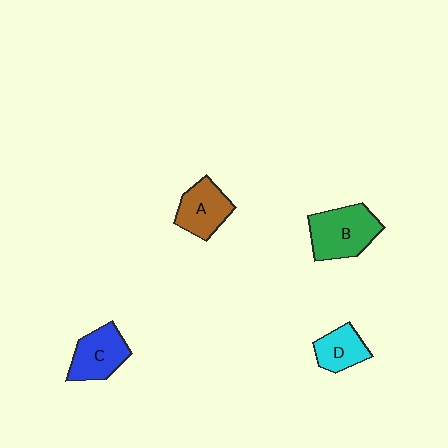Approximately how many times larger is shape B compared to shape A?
Approximately 1.3 times.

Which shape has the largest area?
Shape B (green).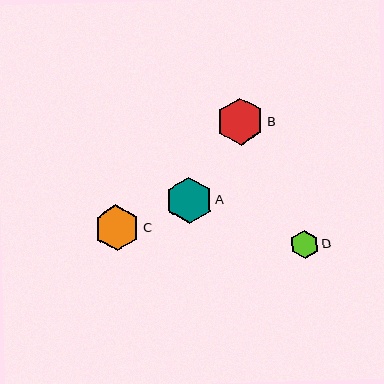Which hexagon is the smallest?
Hexagon D is the smallest with a size of approximately 28 pixels.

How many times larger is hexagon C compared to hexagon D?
Hexagon C is approximately 1.6 times the size of hexagon D.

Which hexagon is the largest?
Hexagon B is the largest with a size of approximately 47 pixels.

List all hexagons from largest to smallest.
From largest to smallest: B, A, C, D.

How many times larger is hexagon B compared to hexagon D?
Hexagon B is approximately 1.7 times the size of hexagon D.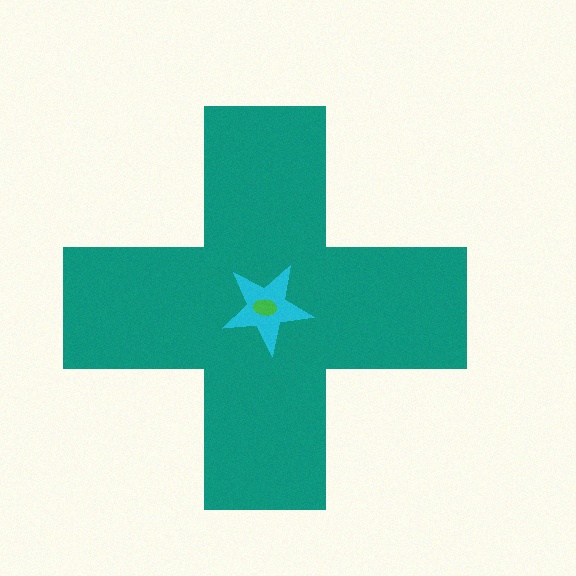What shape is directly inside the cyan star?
The green ellipse.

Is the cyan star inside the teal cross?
Yes.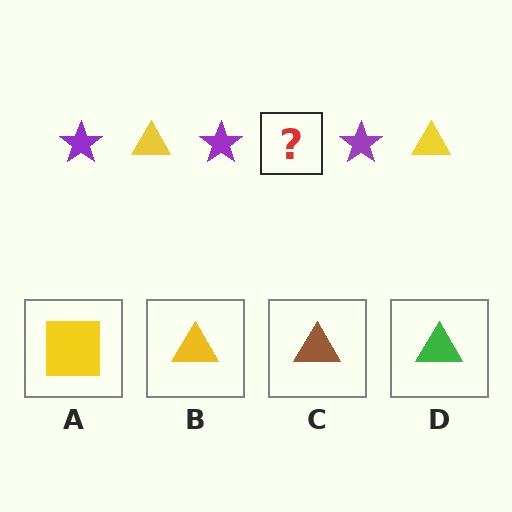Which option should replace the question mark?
Option B.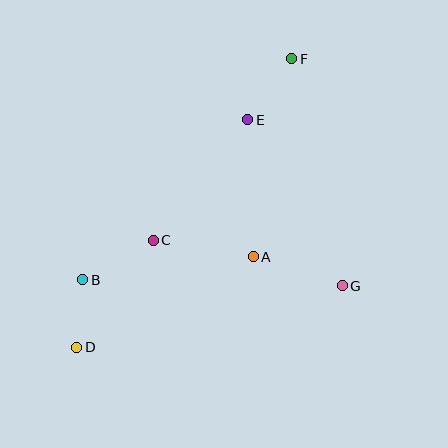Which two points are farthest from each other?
Points D and F are farthest from each other.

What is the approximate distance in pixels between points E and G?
The distance between E and G is approximately 191 pixels.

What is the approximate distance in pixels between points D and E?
The distance between D and E is approximately 284 pixels.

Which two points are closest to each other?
Points B and D are closest to each other.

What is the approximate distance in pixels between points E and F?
The distance between E and F is approximately 75 pixels.